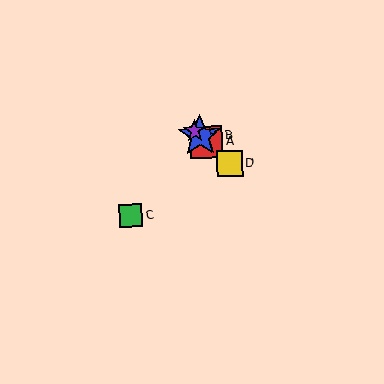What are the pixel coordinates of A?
Object A is at (206, 142).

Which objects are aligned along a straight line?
Objects A, B, D, E are aligned along a straight line.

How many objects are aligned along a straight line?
4 objects (A, B, D, E) are aligned along a straight line.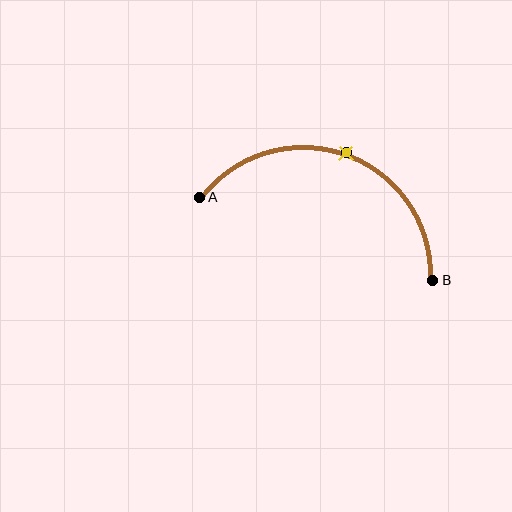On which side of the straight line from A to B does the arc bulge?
The arc bulges above the straight line connecting A and B.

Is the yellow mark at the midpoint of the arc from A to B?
Yes. The yellow mark lies on the arc at equal arc-length from both A and B — it is the arc midpoint.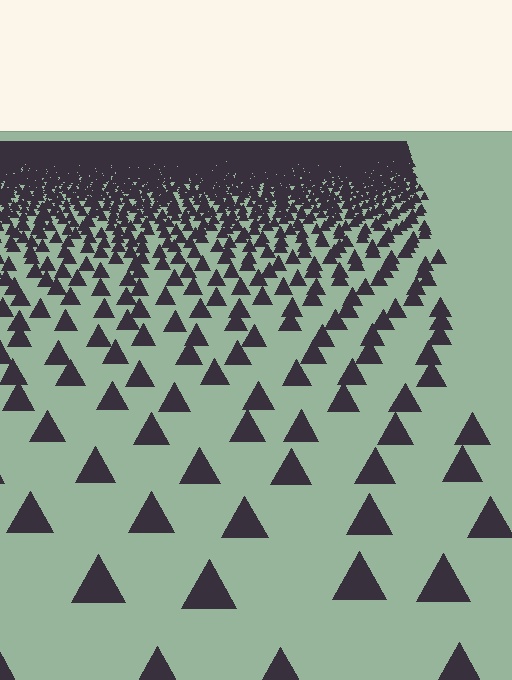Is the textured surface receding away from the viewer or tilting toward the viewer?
The surface is receding away from the viewer. Texture elements get smaller and denser toward the top.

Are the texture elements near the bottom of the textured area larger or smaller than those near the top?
Larger. Near the bottom, elements are closer to the viewer and appear at a bigger on-screen size.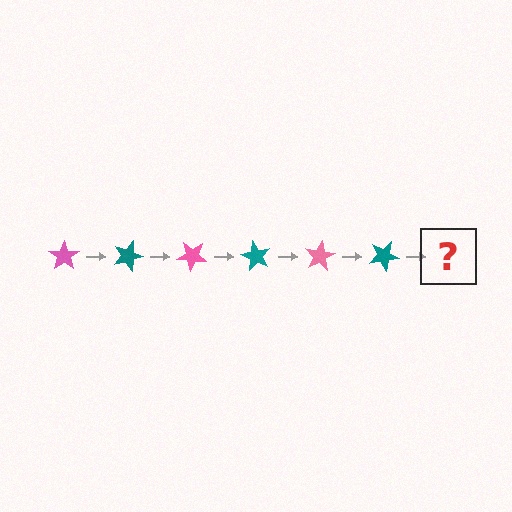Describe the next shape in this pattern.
It should be a pink star, rotated 120 degrees from the start.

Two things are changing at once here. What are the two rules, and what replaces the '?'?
The two rules are that it rotates 20 degrees each step and the color cycles through pink and teal. The '?' should be a pink star, rotated 120 degrees from the start.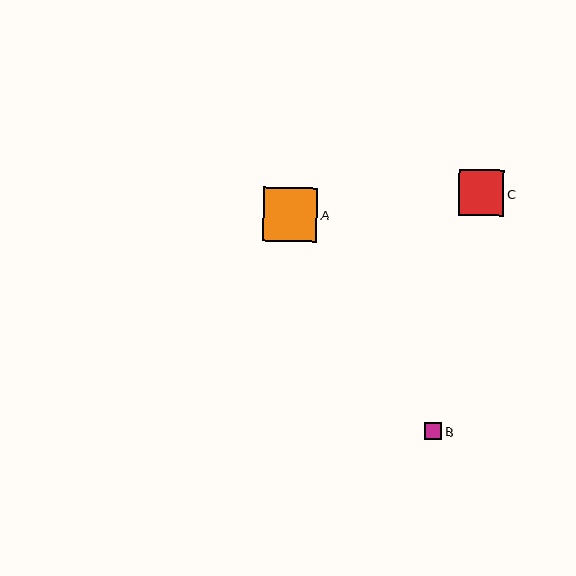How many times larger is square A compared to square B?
Square A is approximately 3.2 times the size of square B.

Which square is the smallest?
Square B is the smallest with a size of approximately 17 pixels.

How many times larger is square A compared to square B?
Square A is approximately 3.2 times the size of square B.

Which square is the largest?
Square A is the largest with a size of approximately 54 pixels.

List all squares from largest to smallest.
From largest to smallest: A, C, B.